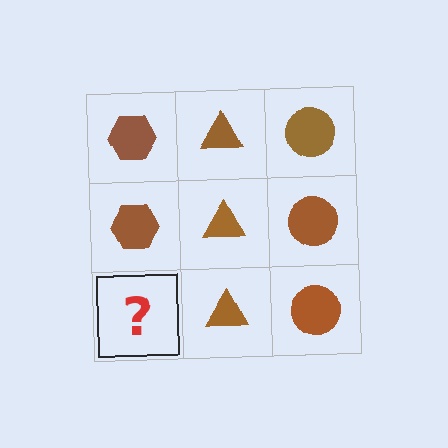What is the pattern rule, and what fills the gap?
The rule is that each column has a consistent shape. The gap should be filled with a brown hexagon.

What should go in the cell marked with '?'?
The missing cell should contain a brown hexagon.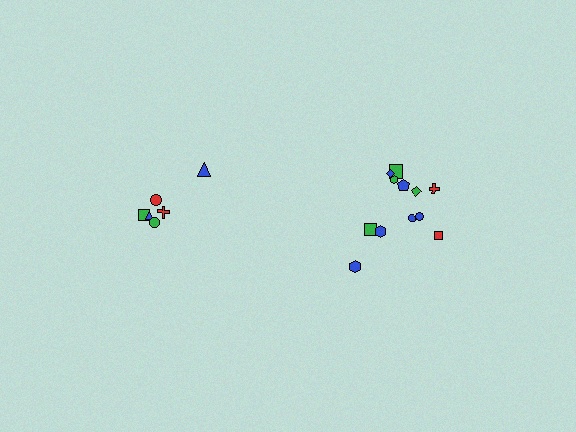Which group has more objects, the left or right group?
The right group.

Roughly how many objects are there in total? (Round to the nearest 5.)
Roughly 20 objects in total.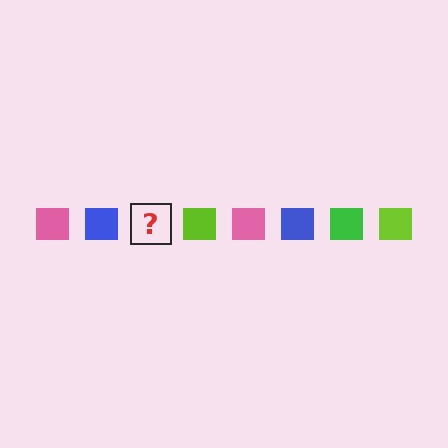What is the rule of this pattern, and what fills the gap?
The rule is that the pattern cycles through pink, blue, green, lime squares. The gap should be filled with a green square.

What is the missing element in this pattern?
The missing element is a green square.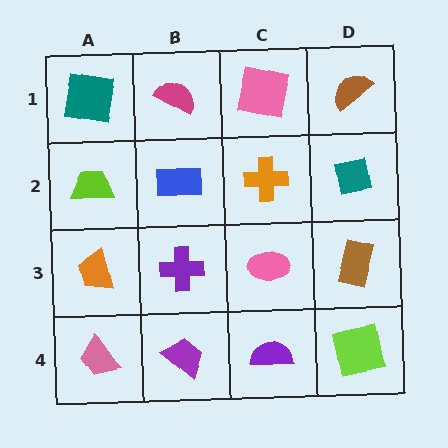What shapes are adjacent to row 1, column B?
A blue rectangle (row 2, column B), a teal square (row 1, column A), a pink square (row 1, column C).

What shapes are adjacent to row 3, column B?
A blue rectangle (row 2, column B), a purple trapezoid (row 4, column B), an orange trapezoid (row 3, column A), a pink ellipse (row 3, column C).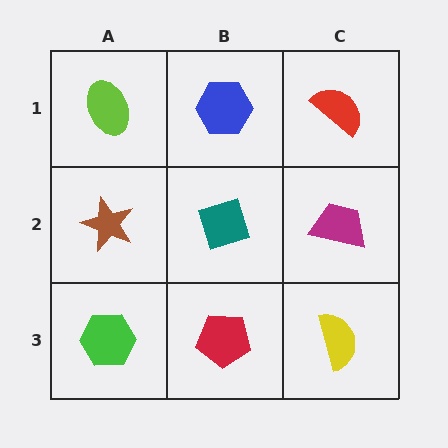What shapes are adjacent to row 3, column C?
A magenta trapezoid (row 2, column C), a red pentagon (row 3, column B).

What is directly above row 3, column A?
A brown star.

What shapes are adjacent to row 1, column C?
A magenta trapezoid (row 2, column C), a blue hexagon (row 1, column B).